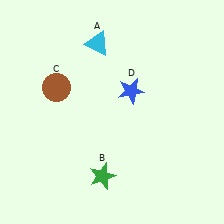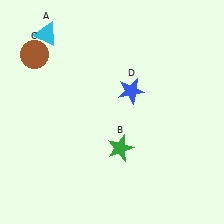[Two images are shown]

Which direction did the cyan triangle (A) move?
The cyan triangle (A) moved left.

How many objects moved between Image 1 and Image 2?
3 objects moved between the two images.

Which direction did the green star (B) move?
The green star (B) moved up.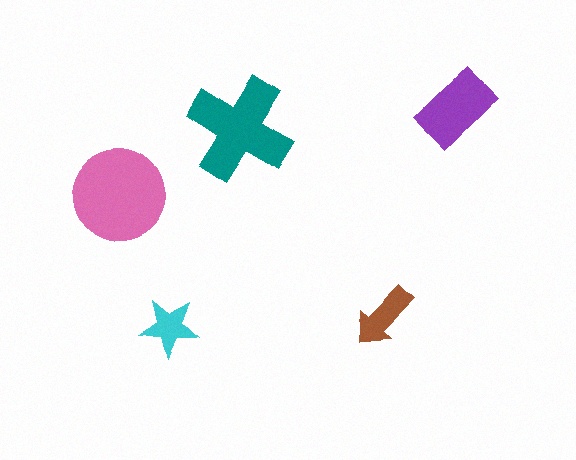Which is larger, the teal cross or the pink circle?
The pink circle.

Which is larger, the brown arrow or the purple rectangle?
The purple rectangle.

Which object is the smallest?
The cyan star.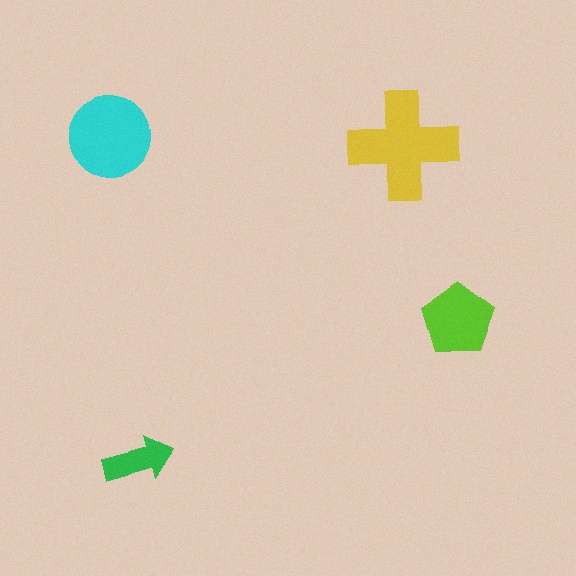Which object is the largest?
The yellow cross.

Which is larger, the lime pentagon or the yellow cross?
The yellow cross.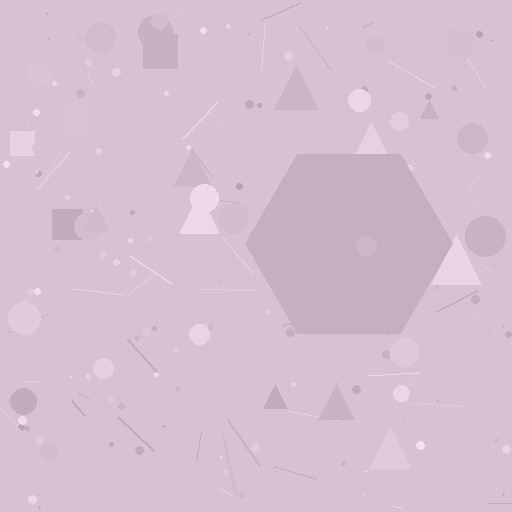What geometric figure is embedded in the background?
A hexagon is embedded in the background.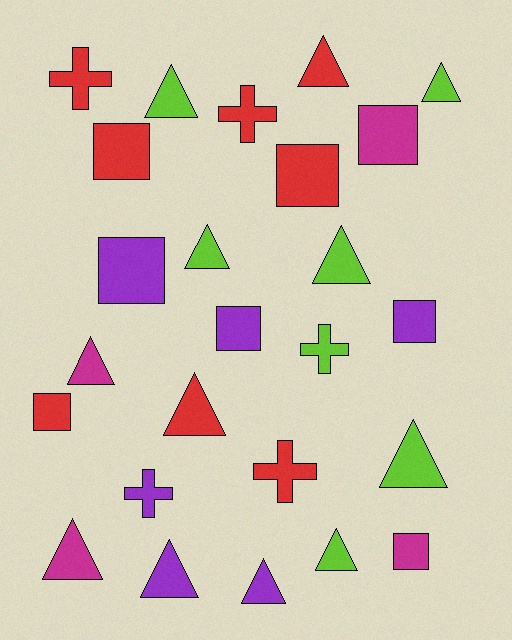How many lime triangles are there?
There are 6 lime triangles.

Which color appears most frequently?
Red, with 8 objects.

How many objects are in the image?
There are 25 objects.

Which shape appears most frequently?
Triangle, with 12 objects.